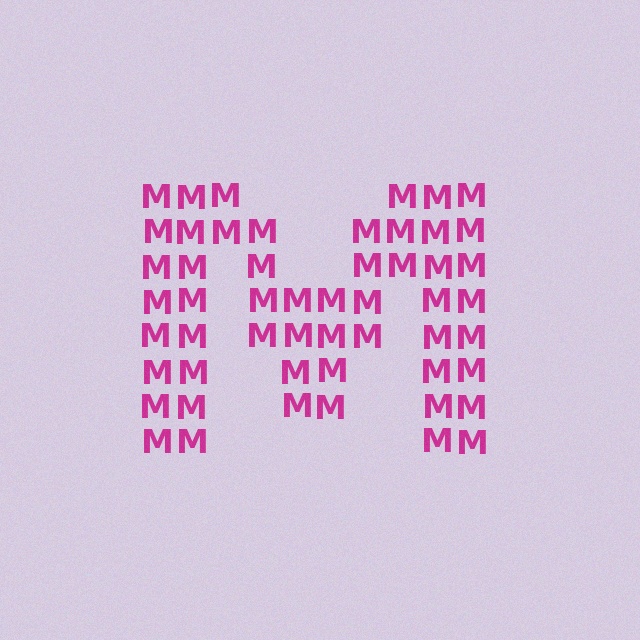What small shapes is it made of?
It is made of small letter M's.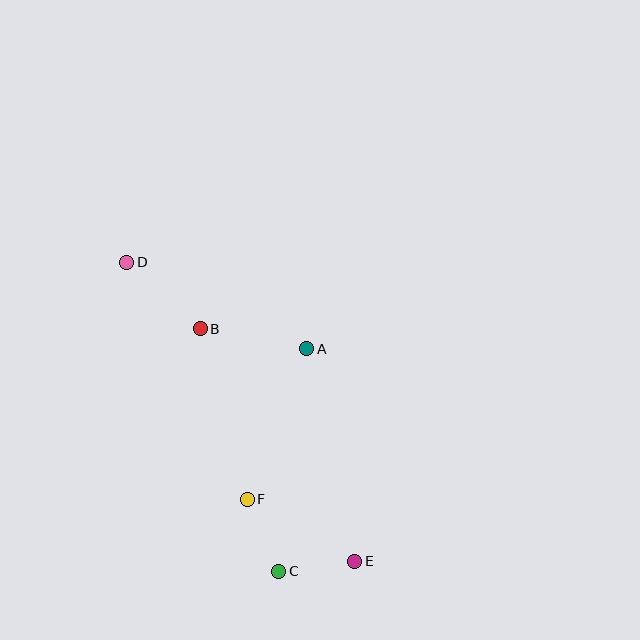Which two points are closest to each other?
Points C and E are closest to each other.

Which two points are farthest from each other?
Points D and E are farthest from each other.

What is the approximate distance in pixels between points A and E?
The distance between A and E is approximately 218 pixels.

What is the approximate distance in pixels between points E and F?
The distance between E and F is approximately 124 pixels.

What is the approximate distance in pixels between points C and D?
The distance between C and D is approximately 344 pixels.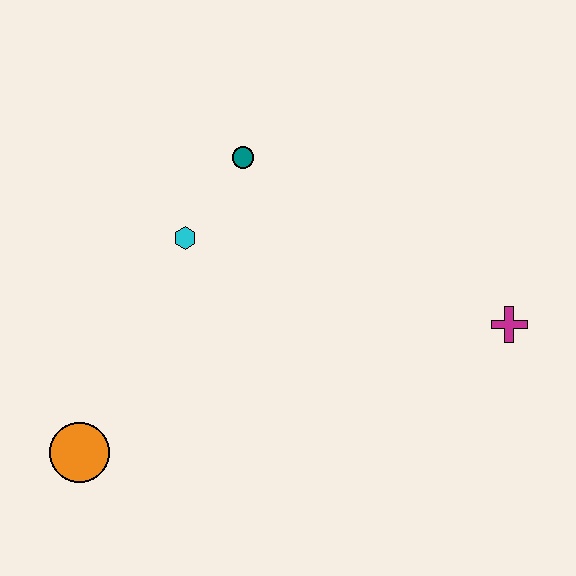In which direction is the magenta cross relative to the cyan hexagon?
The magenta cross is to the right of the cyan hexagon.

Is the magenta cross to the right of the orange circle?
Yes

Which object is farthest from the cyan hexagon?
The magenta cross is farthest from the cyan hexagon.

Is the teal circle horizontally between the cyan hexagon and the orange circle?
No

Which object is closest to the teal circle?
The cyan hexagon is closest to the teal circle.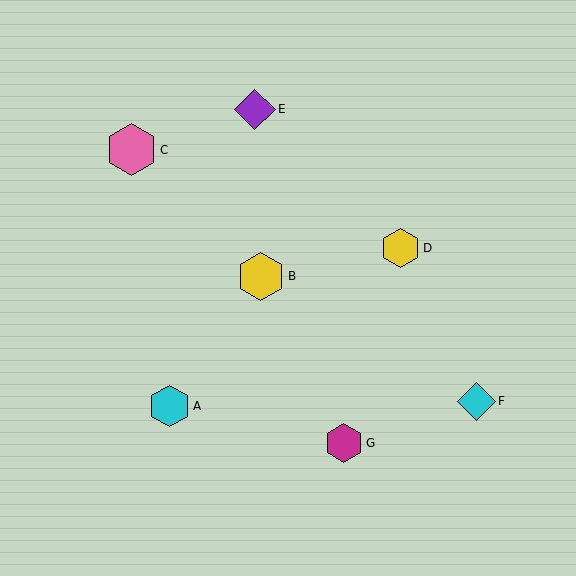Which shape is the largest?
The pink hexagon (labeled C) is the largest.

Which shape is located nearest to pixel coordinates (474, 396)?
The cyan diamond (labeled F) at (477, 401) is nearest to that location.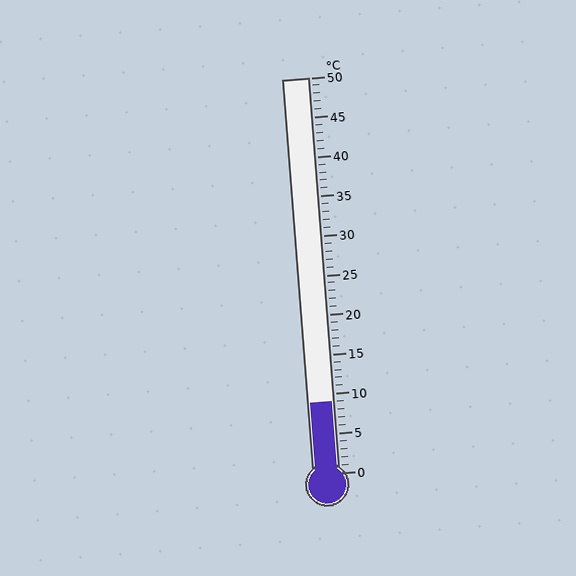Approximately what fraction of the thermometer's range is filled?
The thermometer is filled to approximately 20% of its range.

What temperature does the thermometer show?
The thermometer shows approximately 9°C.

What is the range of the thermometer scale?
The thermometer scale ranges from 0°C to 50°C.